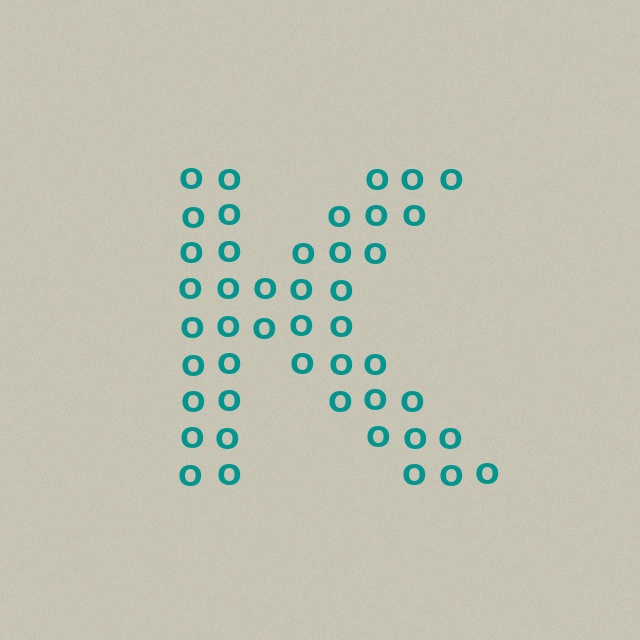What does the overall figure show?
The overall figure shows the letter K.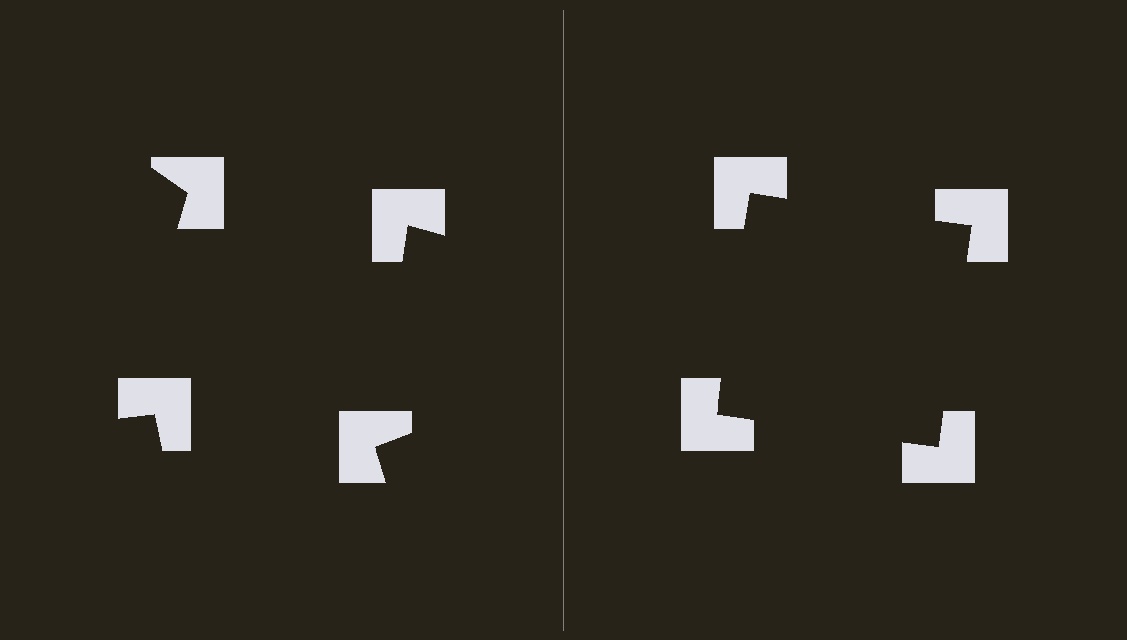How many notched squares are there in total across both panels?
8 — 4 on each side.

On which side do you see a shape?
An illusory square appears on the right side. On the left side the wedge cuts are rotated, so no coherent shape forms.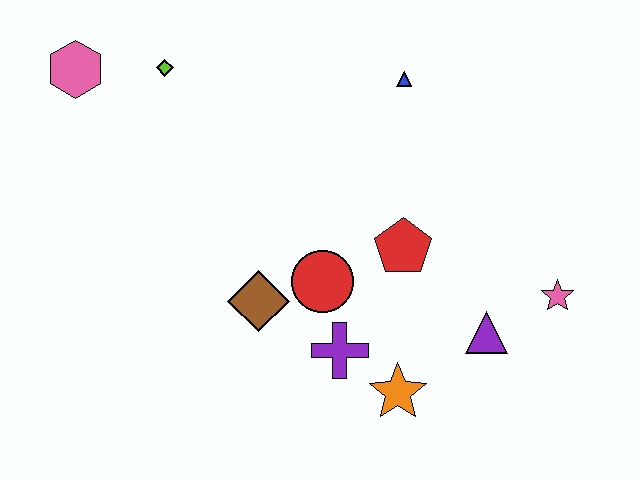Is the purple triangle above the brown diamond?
No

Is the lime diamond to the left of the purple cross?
Yes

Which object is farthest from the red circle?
The pink hexagon is farthest from the red circle.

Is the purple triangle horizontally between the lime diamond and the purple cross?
No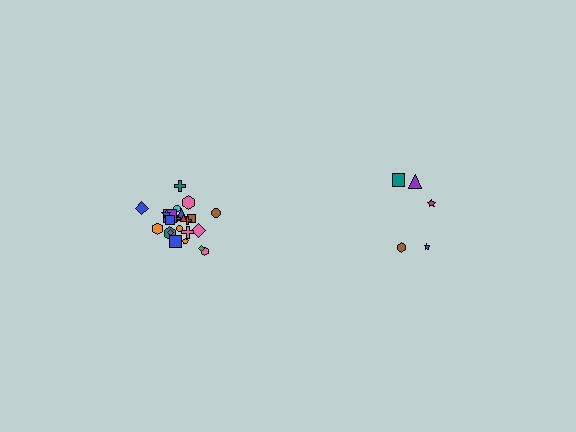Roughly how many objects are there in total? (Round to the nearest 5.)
Roughly 30 objects in total.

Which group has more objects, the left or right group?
The left group.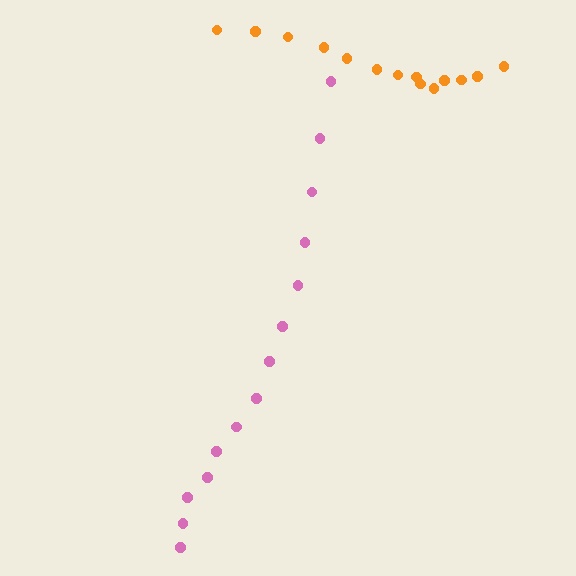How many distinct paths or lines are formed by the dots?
There are 2 distinct paths.